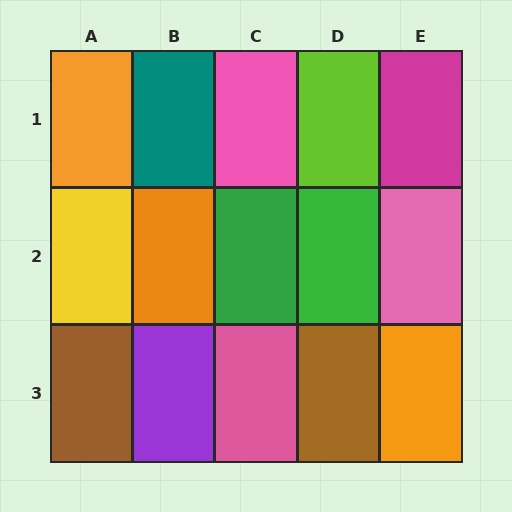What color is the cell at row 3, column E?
Orange.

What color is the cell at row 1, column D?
Lime.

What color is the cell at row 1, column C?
Pink.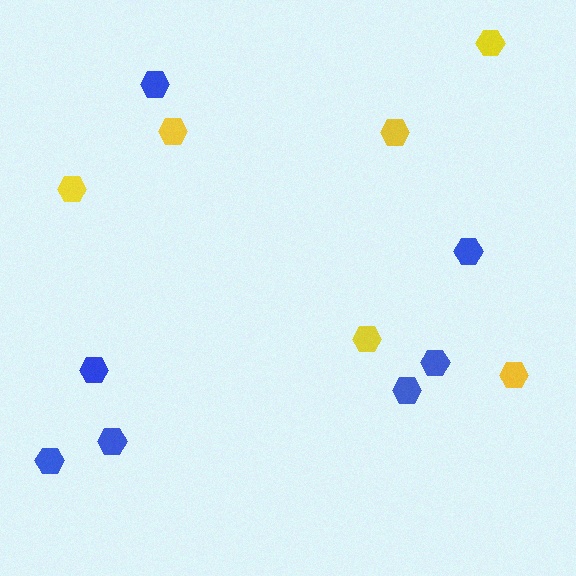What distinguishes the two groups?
There are 2 groups: one group of yellow hexagons (6) and one group of blue hexagons (7).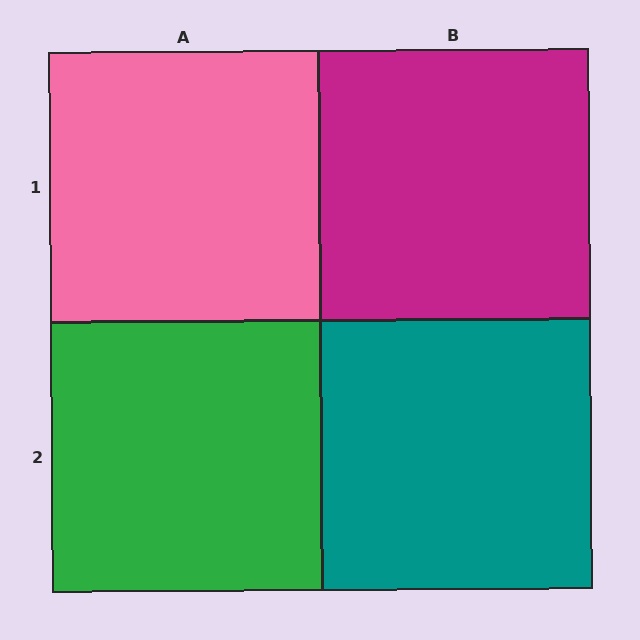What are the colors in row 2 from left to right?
Green, teal.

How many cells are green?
1 cell is green.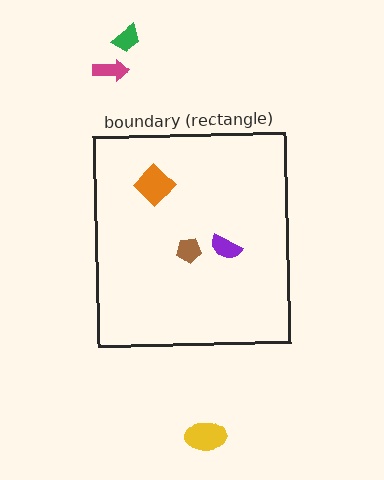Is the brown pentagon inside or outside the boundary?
Inside.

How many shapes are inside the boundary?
3 inside, 3 outside.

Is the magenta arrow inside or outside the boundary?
Outside.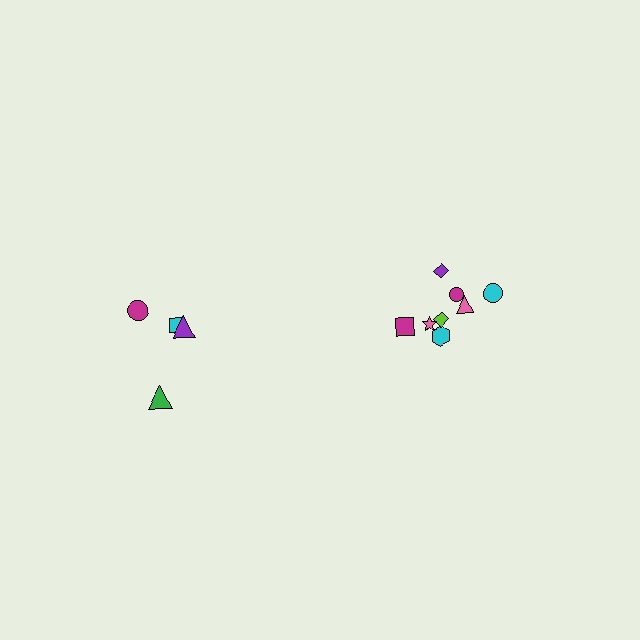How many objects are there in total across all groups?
There are 12 objects.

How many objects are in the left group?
There are 4 objects.